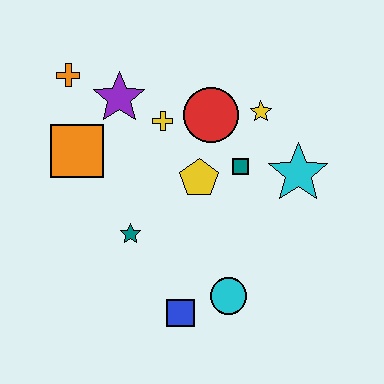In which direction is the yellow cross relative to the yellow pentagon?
The yellow cross is above the yellow pentagon.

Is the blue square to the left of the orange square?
No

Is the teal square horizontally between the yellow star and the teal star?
Yes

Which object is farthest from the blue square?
The orange cross is farthest from the blue square.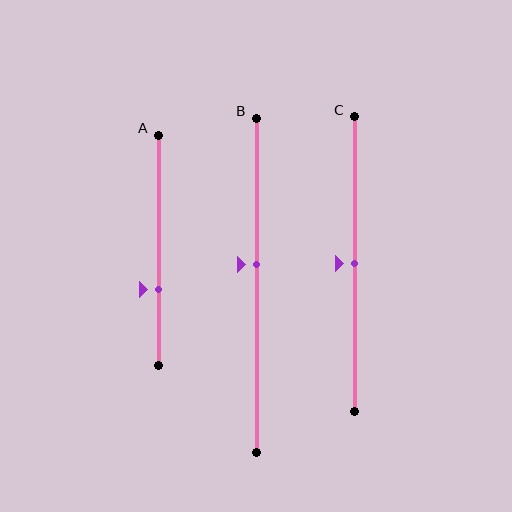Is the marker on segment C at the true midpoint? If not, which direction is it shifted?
Yes, the marker on segment C is at the true midpoint.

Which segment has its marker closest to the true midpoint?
Segment C has its marker closest to the true midpoint.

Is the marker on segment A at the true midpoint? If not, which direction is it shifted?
No, the marker on segment A is shifted downward by about 17% of the segment length.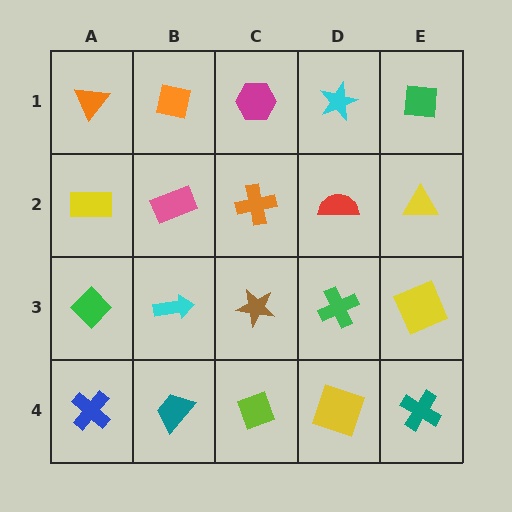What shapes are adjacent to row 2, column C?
A magenta hexagon (row 1, column C), a brown star (row 3, column C), a pink rectangle (row 2, column B), a red semicircle (row 2, column D).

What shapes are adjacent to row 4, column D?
A green cross (row 3, column D), a lime diamond (row 4, column C), a teal cross (row 4, column E).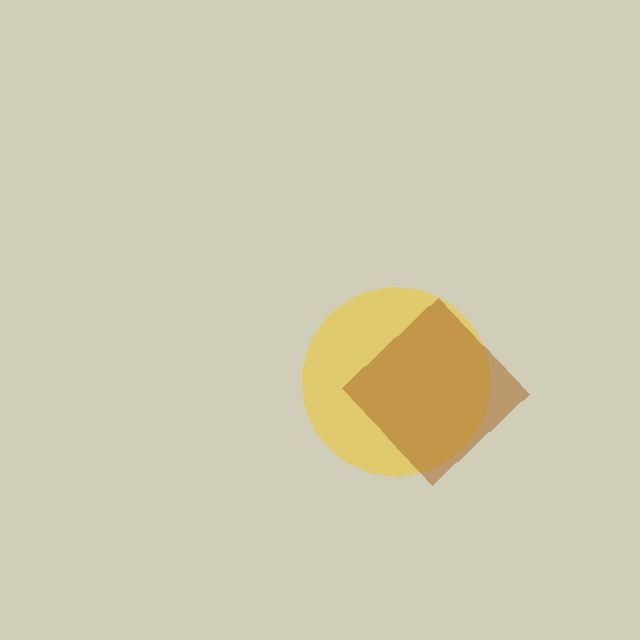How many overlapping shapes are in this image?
There are 2 overlapping shapes in the image.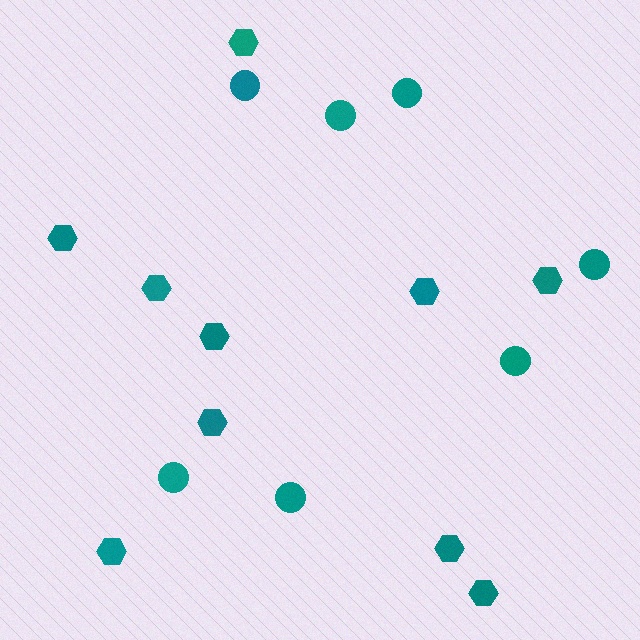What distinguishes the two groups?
There are 2 groups: one group of circles (7) and one group of hexagons (10).